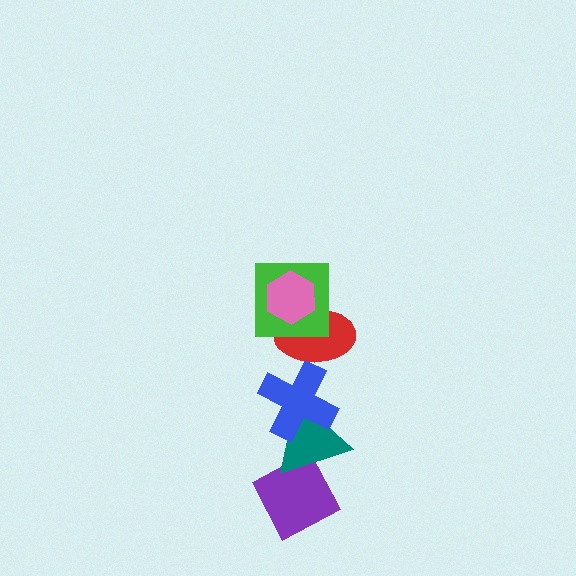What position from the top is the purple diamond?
The purple diamond is 6th from the top.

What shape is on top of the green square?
The pink hexagon is on top of the green square.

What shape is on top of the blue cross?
The red ellipse is on top of the blue cross.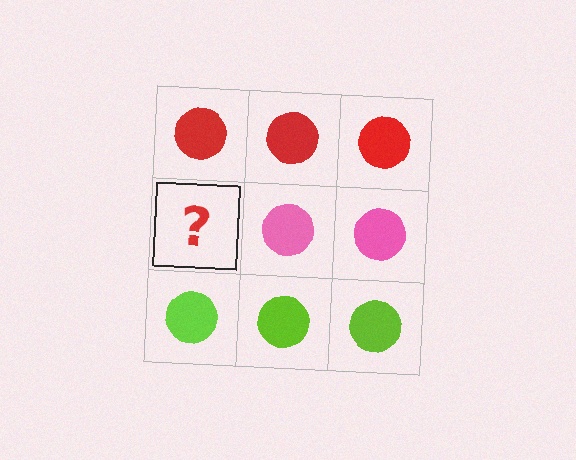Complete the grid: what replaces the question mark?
The question mark should be replaced with a pink circle.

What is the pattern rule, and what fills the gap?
The rule is that each row has a consistent color. The gap should be filled with a pink circle.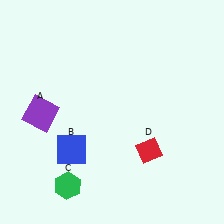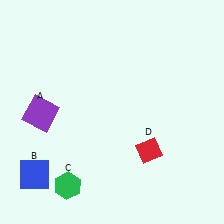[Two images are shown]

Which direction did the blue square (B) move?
The blue square (B) moved left.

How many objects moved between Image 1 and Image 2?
1 object moved between the two images.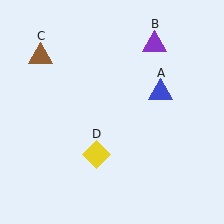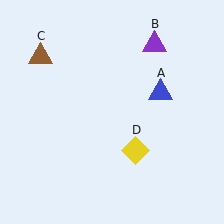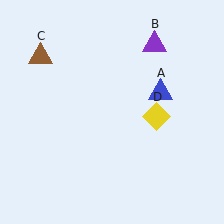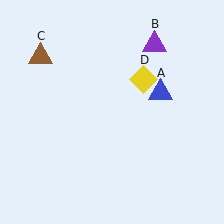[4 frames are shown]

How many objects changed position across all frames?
1 object changed position: yellow diamond (object D).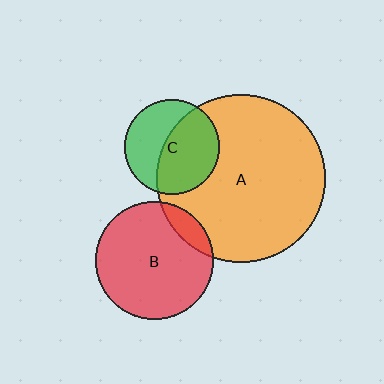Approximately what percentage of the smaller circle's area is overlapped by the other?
Approximately 10%.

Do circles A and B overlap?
Yes.